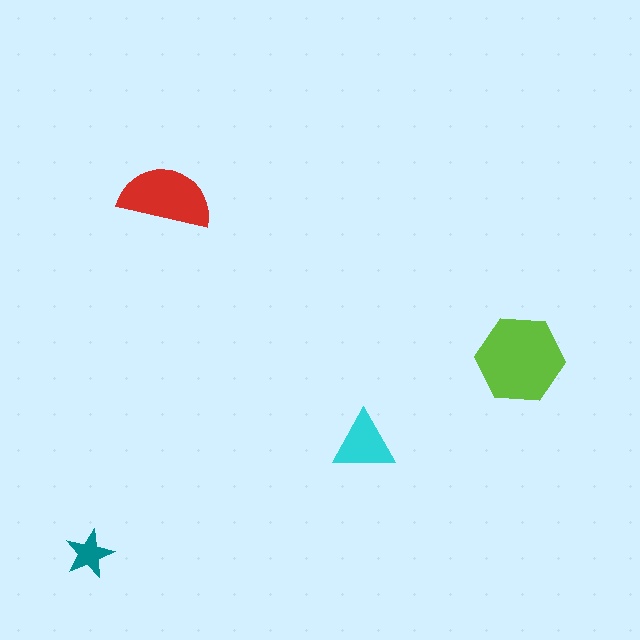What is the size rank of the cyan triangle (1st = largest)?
3rd.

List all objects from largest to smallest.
The lime hexagon, the red semicircle, the cyan triangle, the teal star.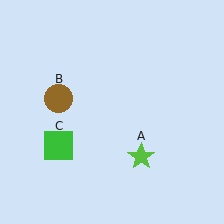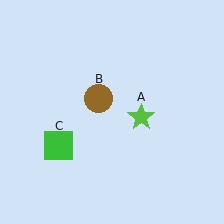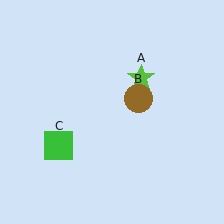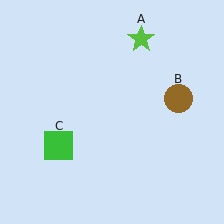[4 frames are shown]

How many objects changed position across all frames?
2 objects changed position: lime star (object A), brown circle (object B).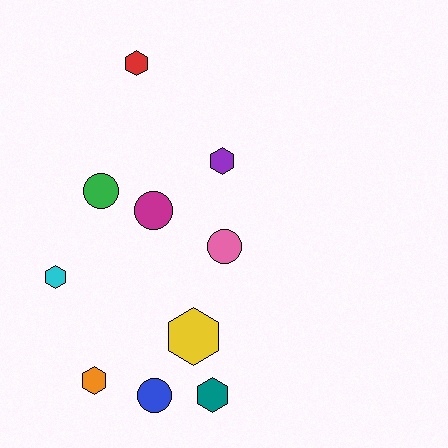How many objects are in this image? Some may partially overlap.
There are 10 objects.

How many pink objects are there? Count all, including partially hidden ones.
There is 1 pink object.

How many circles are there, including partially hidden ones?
There are 4 circles.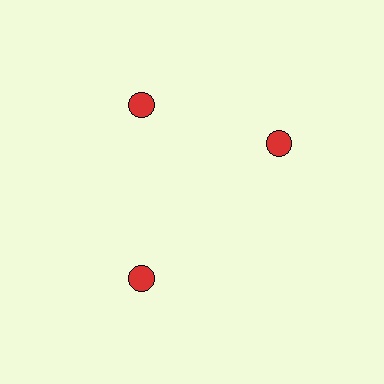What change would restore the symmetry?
The symmetry would be restored by rotating it back into even spacing with its neighbors so that all 3 circles sit at equal angles and equal distance from the center.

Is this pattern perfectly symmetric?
No. The 3 red circles are arranged in a ring, but one element near the 3 o'clock position is rotated out of alignment along the ring, breaking the 3-fold rotational symmetry.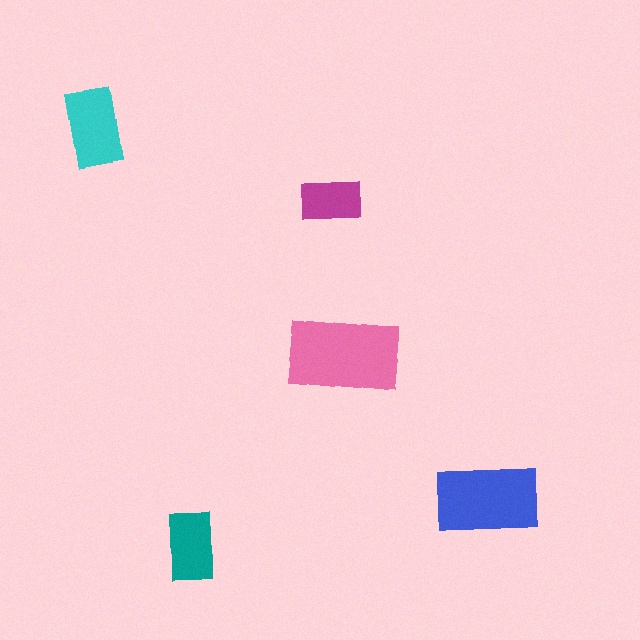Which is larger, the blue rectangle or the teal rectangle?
The blue one.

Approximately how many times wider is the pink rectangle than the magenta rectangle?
About 2 times wider.